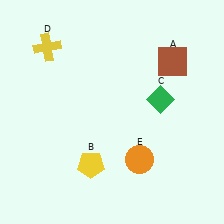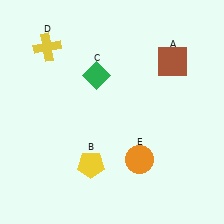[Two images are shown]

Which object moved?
The green diamond (C) moved left.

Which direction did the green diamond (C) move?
The green diamond (C) moved left.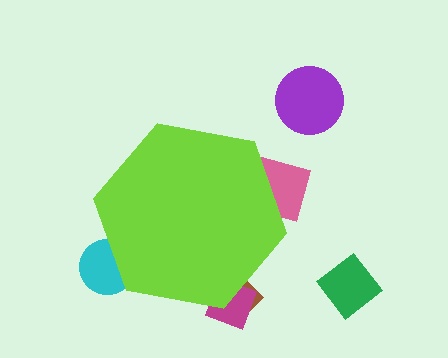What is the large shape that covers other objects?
A lime hexagon.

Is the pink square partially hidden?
Yes, the pink square is partially hidden behind the lime hexagon.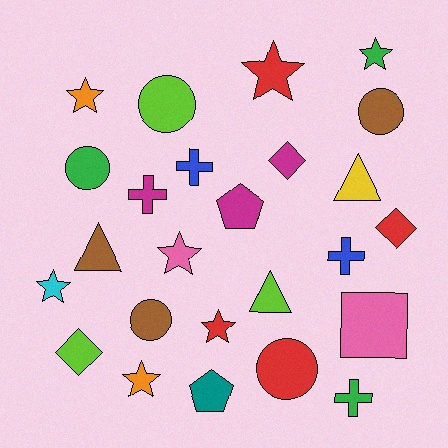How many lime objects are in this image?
There are 3 lime objects.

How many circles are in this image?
There are 5 circles.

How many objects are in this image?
There are 25 objects.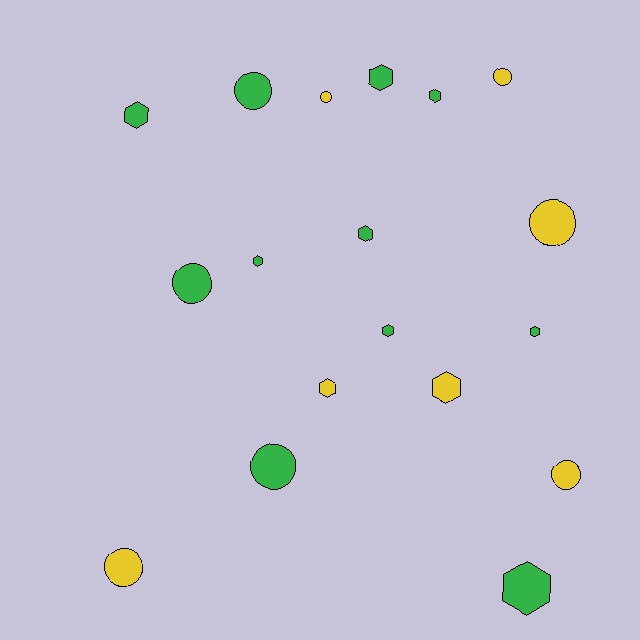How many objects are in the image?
There are 18 objects.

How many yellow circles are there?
There are 5 yellow circles.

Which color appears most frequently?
Green, with 11 objects.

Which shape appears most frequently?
Hexagon, with 10 objects.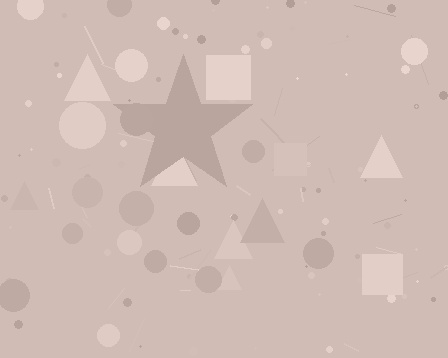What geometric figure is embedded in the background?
A star is embedded in the background.